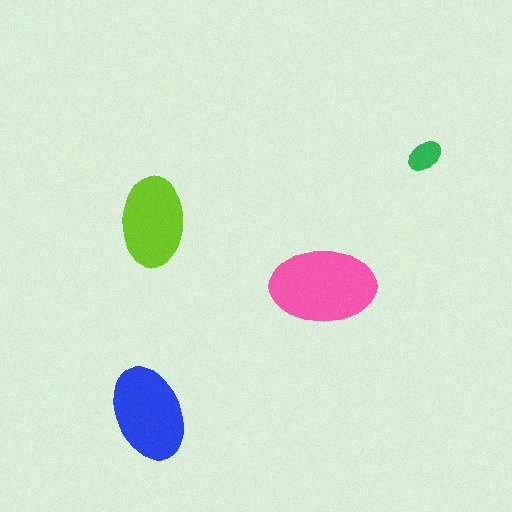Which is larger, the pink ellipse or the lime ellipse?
The pink one.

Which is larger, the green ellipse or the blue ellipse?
The blue one.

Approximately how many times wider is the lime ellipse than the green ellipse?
About 2.5 times wider.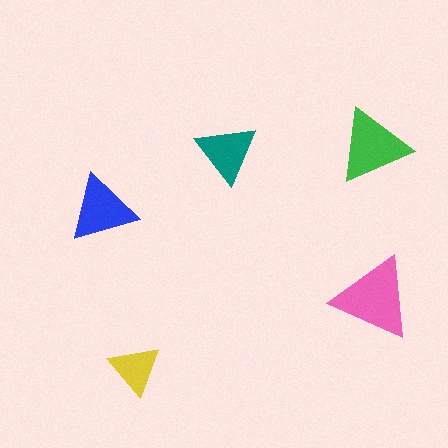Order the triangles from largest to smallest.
the pink one, the green one, the blue one, the teal one, the yellow one.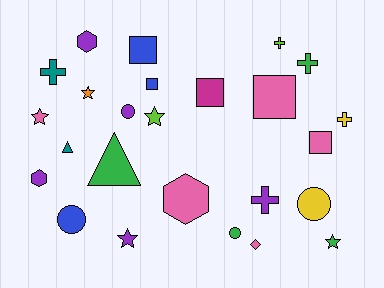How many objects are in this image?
There are 25 objects.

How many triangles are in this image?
There are 2 triangles.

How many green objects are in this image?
There are 4 green objects.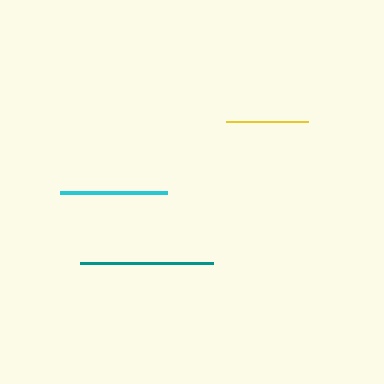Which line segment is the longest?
The teal line is the longest at approximately 133 pixels.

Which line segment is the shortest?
The yellow line is the shortest at approximately 82 pixels.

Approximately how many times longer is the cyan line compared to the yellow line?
The cyan line is approximately 1.3 times the length of the yellow line.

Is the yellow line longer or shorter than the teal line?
The teal line is longer than the yellow line.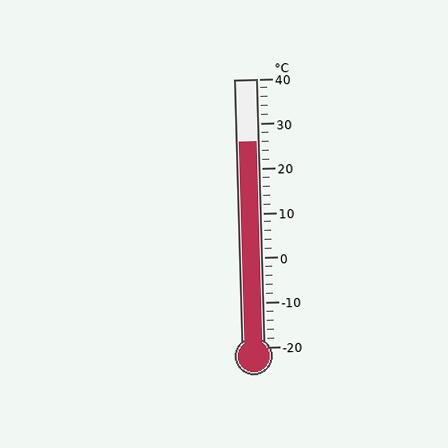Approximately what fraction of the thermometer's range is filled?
The thermometer is filled to approximately 75% of its range.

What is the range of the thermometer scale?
The thermometer scale ranges from -20°C to 40°C.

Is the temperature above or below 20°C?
The temperature is above 20°C.